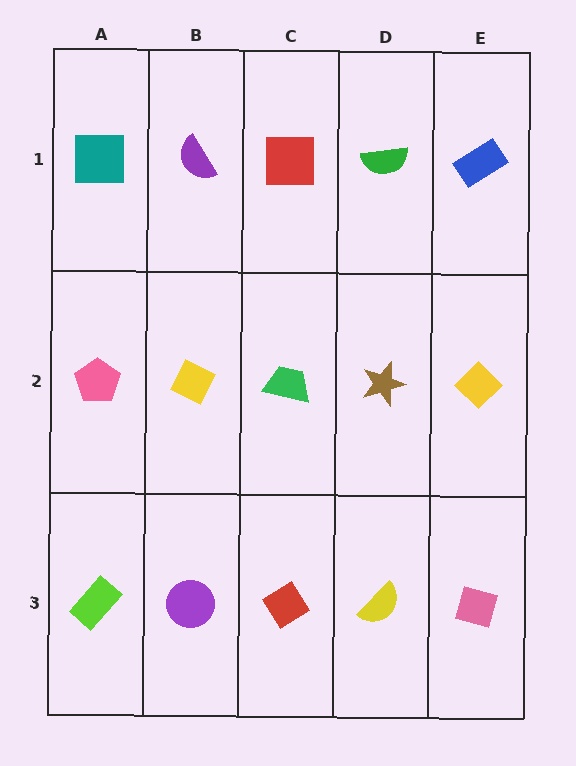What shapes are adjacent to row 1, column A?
A pink pentagon (row 2, column A), a purple semicircle (row 1, column B).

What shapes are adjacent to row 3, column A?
A pink pentagon (row 2, column A), a purple circle (row 3, column B).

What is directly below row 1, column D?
A brown star.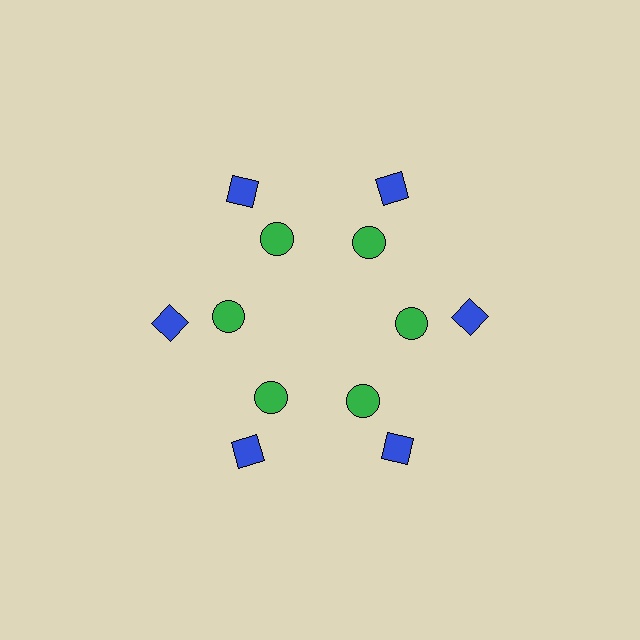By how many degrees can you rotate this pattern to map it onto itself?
The pattern maps onto itself every 60 degrees of rotation.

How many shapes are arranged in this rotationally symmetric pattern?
There are 12 shapes, arranged in 6 groups of 2.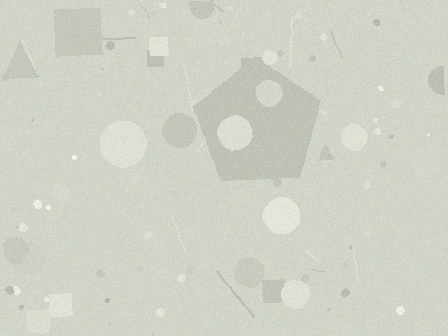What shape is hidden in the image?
A pentagon is hidden in the image.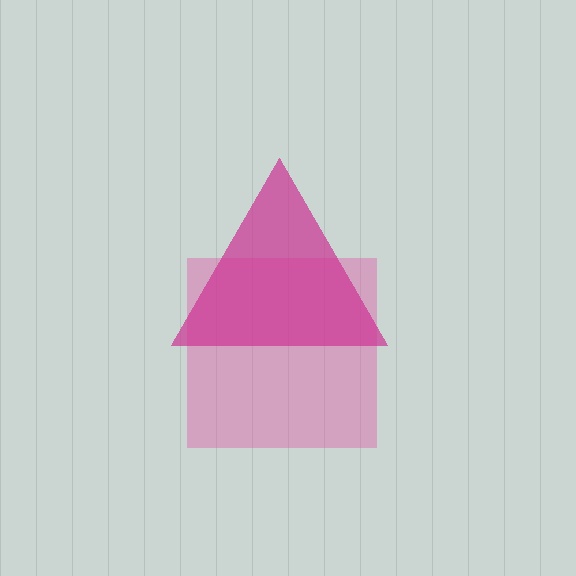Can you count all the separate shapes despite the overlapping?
Yes, there are 2 separate shapes.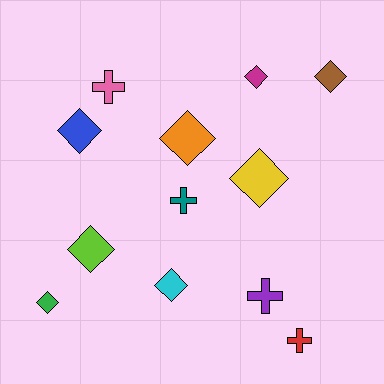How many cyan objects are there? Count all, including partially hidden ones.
There is 1 cyan object.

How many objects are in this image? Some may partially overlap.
There are 12 objects.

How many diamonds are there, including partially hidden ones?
There are 8 diamonds.